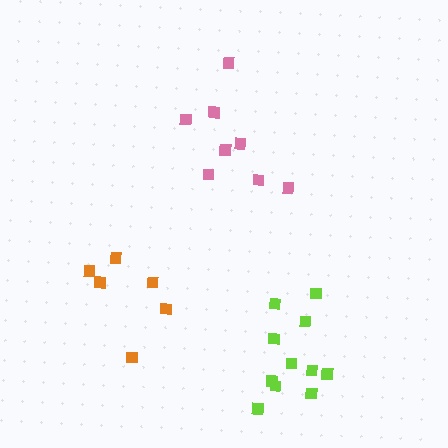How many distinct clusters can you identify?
There are 3 distinct clusters.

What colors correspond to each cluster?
The clusters are colored: orange, lime, pink.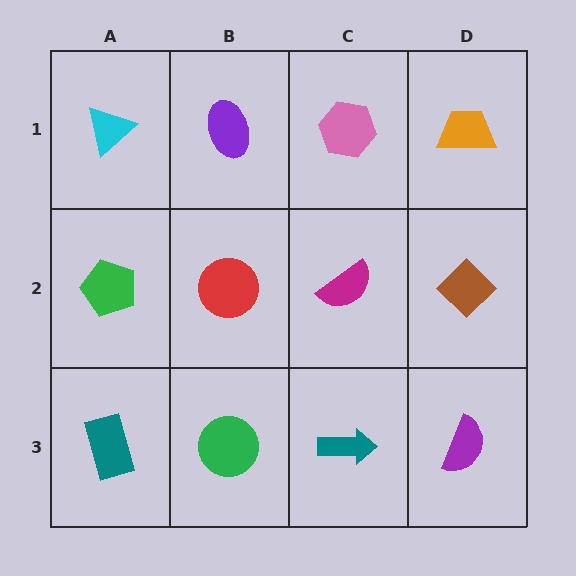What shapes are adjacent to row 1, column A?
A green pentagon (row 2, column A), a purple ellipse (row 1, column B).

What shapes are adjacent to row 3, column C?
A magenta semicircle (row 2, column C), a green circle (row 3, column B), a purple semicircle (row 3, column D).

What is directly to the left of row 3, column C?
A green circle.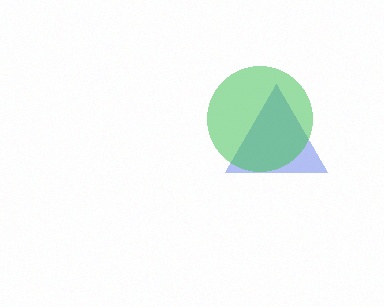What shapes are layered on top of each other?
The layered shapes are: a blue triangle, a green circle.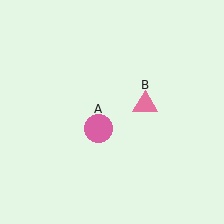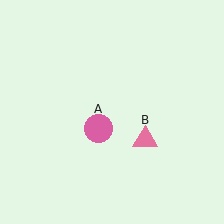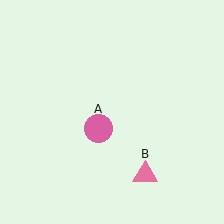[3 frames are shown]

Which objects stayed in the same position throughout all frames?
Pink circle (object A) remained stationary.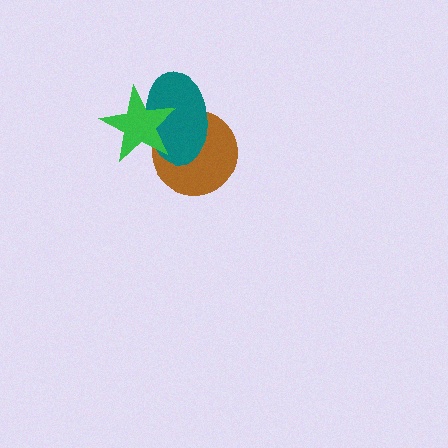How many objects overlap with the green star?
2 objects overlap with the green star.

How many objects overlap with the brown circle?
2 objects overlap with the brown circle.